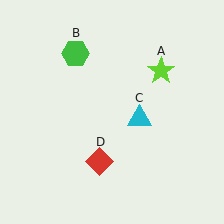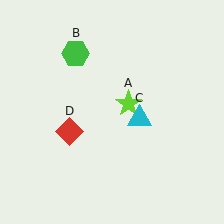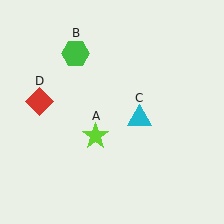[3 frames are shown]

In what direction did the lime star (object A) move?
The lime star (object A) moved down and to the left.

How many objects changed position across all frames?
2 objects changed position: lime star (object A), red diamond (object D).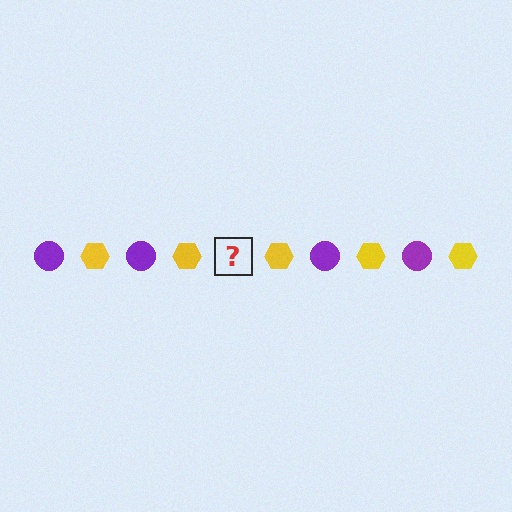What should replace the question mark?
The question mark should be replaced with a purple circle.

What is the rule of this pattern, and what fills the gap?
The rule is that the pattern alternates between purple circle and yellow hexagon. The gap should be filled with a purple circle.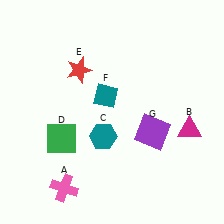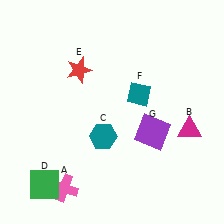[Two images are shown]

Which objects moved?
The objects that moved are: the green square (D), the teal diamond (F).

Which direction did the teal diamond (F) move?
The teal diamond (F) moved right.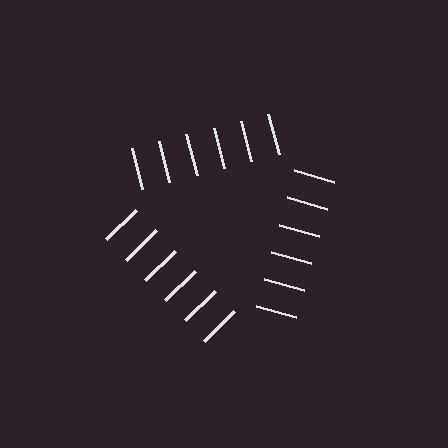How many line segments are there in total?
18 — 6 along each of the 3 edges.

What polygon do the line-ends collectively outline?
An illusory triangle — the line segments terminate on its edges but no continuous stroke is drawn.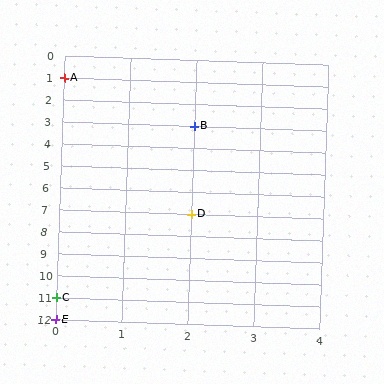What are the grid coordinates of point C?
Point C is at grid coordinates (0, 11).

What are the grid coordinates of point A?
Point A is at grid coordinates (0, 1).